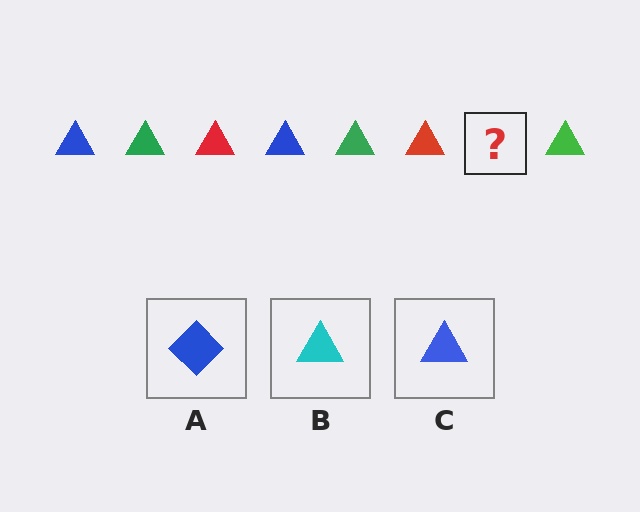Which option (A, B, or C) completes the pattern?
C.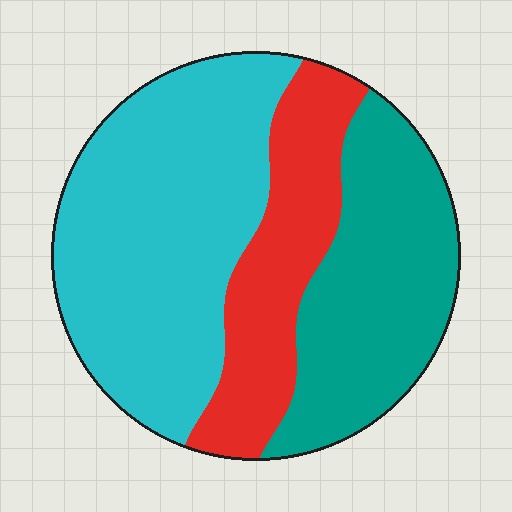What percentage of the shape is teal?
Teal covers 31% of the shape.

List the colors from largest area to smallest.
From largest to smallest: cyan, teal, red.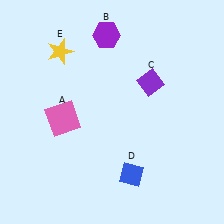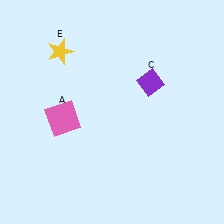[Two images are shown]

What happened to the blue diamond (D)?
The blue diamond (D) was removed in Image 2. It was in the bottom-right area of Image 1.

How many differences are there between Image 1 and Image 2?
There are 2 differences between the two images.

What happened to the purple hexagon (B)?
The purple hexagon (B) was removed in Image 2. It was in the top-left area of Image 1.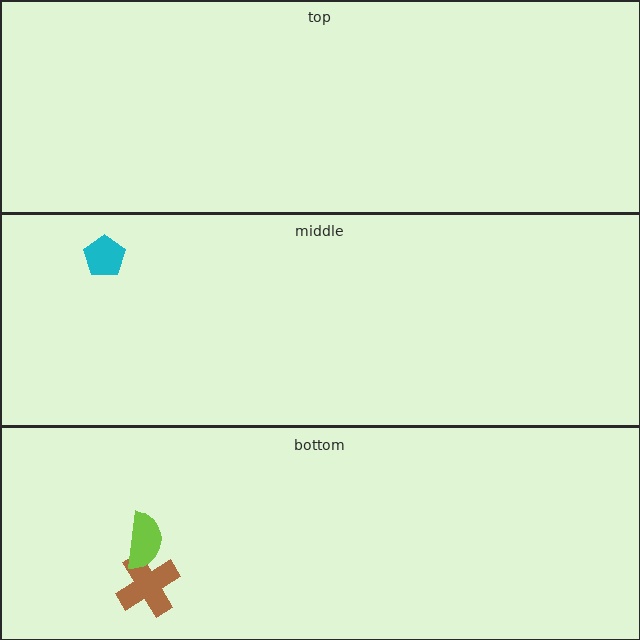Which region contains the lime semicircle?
The bottom region.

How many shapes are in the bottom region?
2.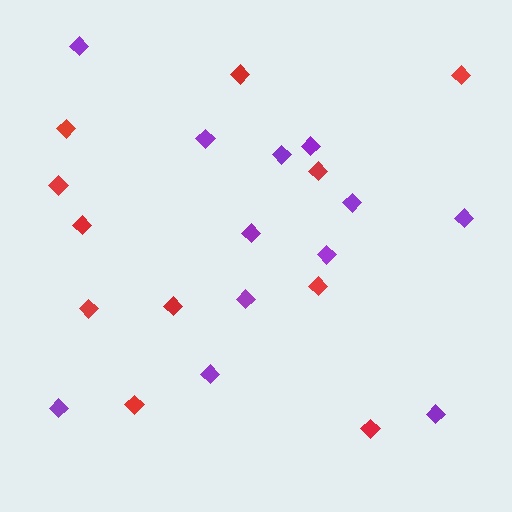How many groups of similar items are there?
There are 2 groups: one group of purple diamonds (12) and one group of red diamonds (11).